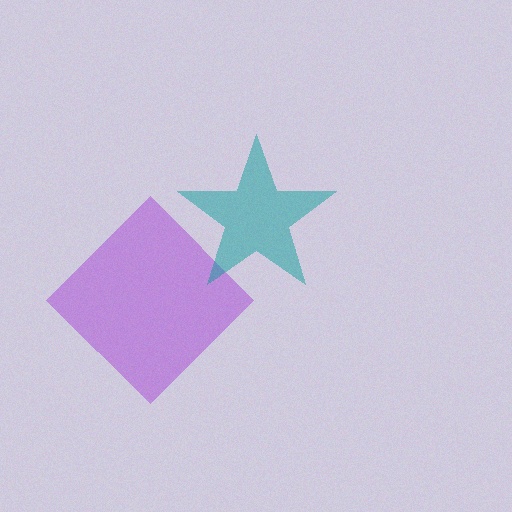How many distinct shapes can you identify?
There are 2 distinct shapes: a purple diamond, a teal star.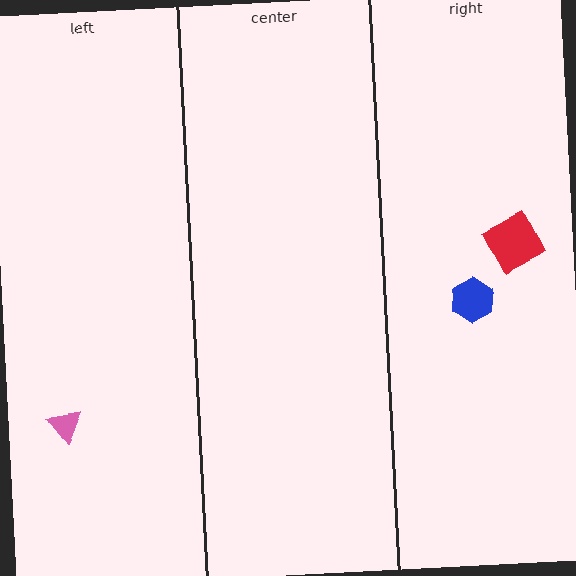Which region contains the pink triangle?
The left region.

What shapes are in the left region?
The pink triangle.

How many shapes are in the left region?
1.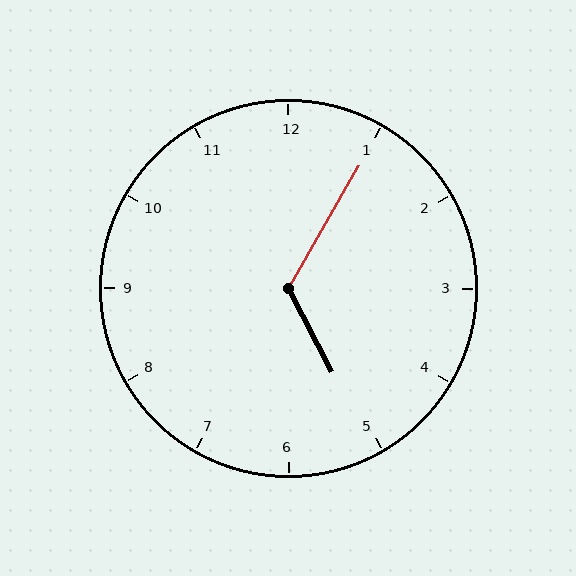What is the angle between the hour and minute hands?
Approximately 122 degrees.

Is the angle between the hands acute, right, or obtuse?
It is obtuse.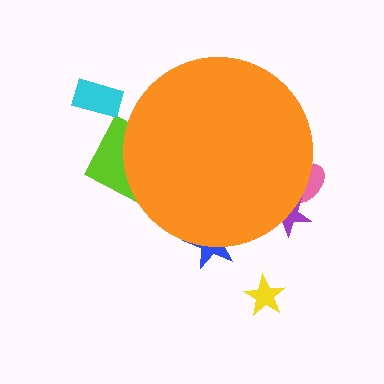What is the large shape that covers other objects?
An orange circle.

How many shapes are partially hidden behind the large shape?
4 shapes are partially hidden.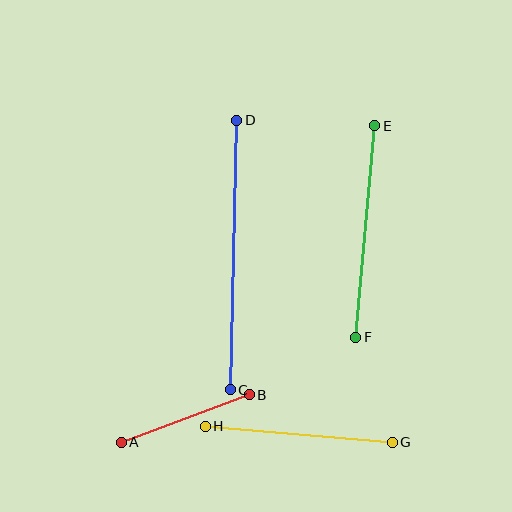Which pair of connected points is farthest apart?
Points C and D are farthest apart.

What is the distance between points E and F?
The distance is approximately 213 pixels.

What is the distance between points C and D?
The distance is approximately 270 pixels.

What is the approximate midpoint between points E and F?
The midpoint is at approximately (365, 231) pixels.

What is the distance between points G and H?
The distance is approximately 188 pixels.